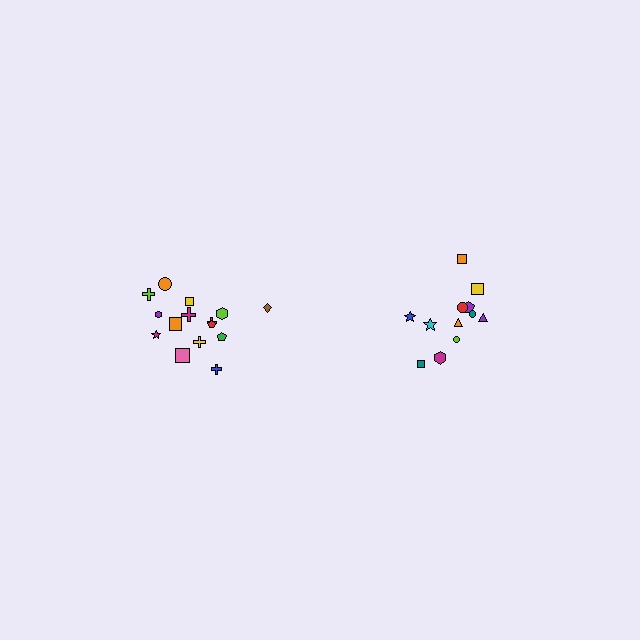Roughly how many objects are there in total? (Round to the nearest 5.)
Roughly 25 objects in total.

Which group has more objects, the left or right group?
The left group.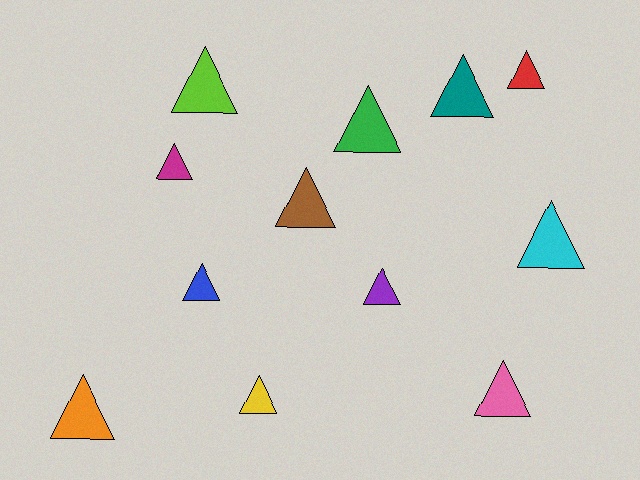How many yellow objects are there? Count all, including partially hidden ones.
There is 1 yellow object.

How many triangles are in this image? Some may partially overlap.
There are 12 triangles.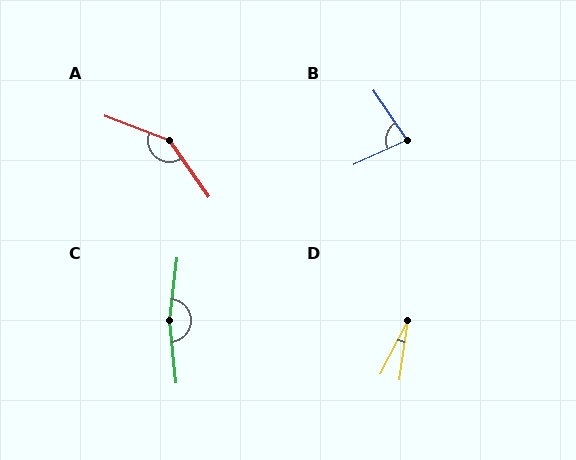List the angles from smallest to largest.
D (19°), B (80°), A (146°), C (168°).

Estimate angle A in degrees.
Approximately 146 degrees.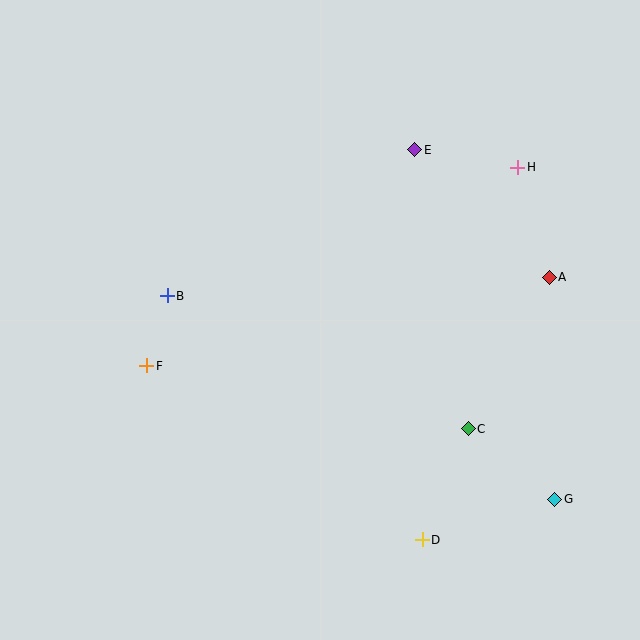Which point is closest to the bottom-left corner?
Point F is closest to the bottom-left corner.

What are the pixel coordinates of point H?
Point H is at (518, 167).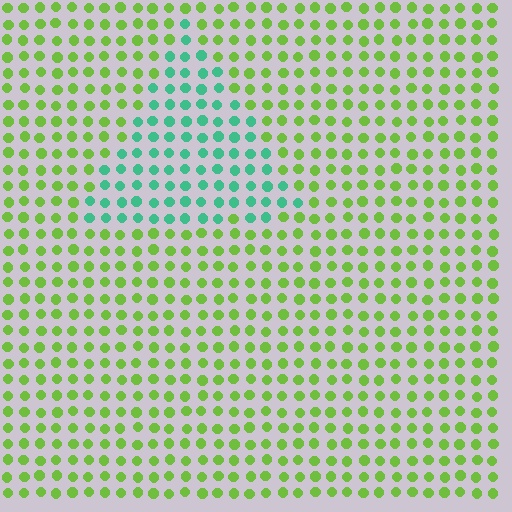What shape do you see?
I see a triangle.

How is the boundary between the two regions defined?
The boundary is defined purely by a slight shift in hue (about 60 degrees). Spacing, size, and orientation are identical on both sides.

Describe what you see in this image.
The image is filled with small lime elements in a uniform arrangement. A triangle-shaped region is visible where the elements are tinted to a slightly different hue, forming a subtle color boundary.